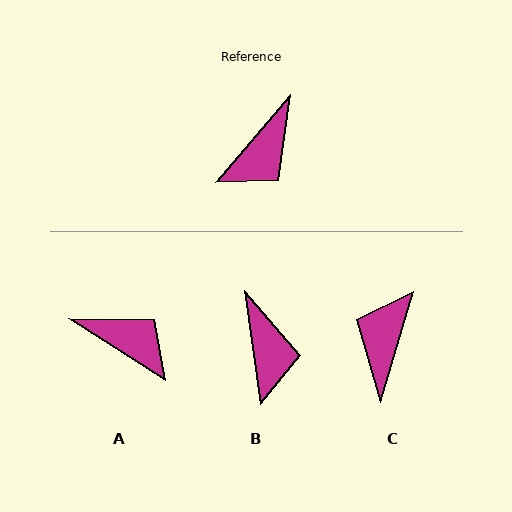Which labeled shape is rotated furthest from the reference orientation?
C, about 156 degrees away.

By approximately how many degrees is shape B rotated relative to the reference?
Approximately 49 degrees counter-clockwise.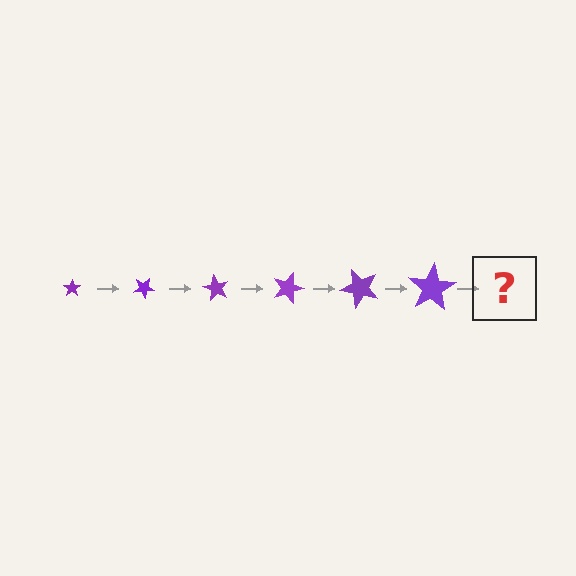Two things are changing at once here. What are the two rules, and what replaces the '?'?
The two rules are that the star grows larger each step and it rotates 30 degrees each step. The '?' should be a star, larger than the previous one and rotated 180 degrees from the start.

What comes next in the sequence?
The next element should be a star, larger than the previous one and rotated 180 degrees from the start.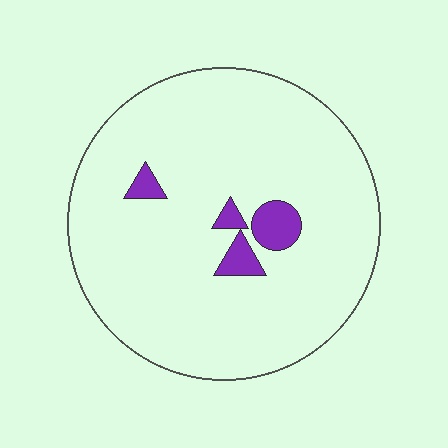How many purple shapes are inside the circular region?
4.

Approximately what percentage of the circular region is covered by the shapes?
Approximately 5%.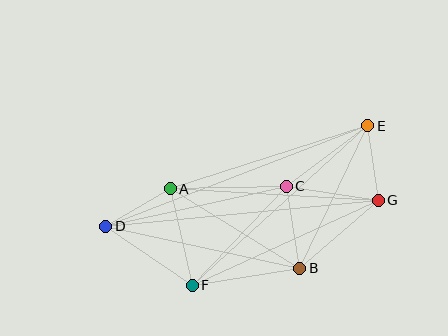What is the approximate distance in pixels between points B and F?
The distance between B and F is approximately 109 pixels.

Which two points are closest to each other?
Points A and D are closest to each other.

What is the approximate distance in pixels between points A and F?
The distance between A and F is approximately 99 pixels.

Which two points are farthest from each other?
Points D and E are farthest from each other.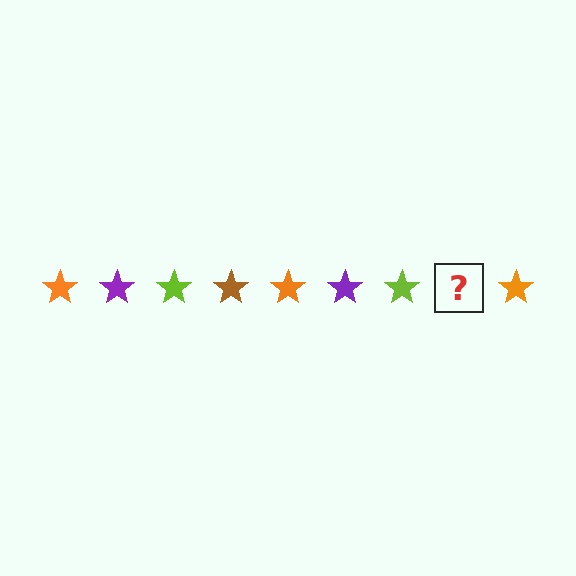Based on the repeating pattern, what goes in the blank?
The blank should be a brown star.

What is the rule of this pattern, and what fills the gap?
The rule is that the pattern cycles through orange, purple, lime, brown stars. The gap should be filled with a brown star.